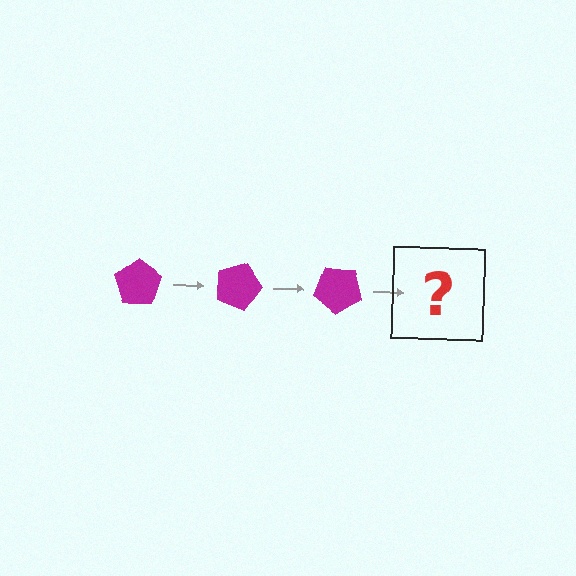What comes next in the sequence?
The next element should be a magenta pentagon rotated 60 degrees.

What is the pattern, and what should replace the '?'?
The pattern is that the pentagon rotates 20 degrees each step. The '?' should be a magenta pentagon rotated 60 degrees.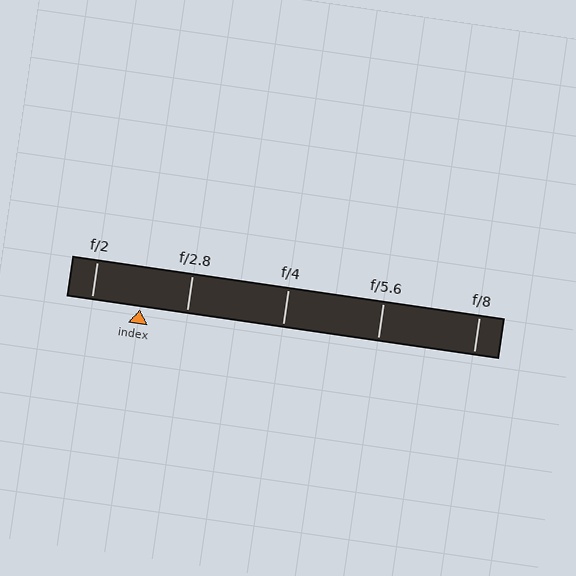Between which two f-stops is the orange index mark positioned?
The index mark is between f/2 and f/2.8.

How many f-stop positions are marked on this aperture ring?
There are 5 f-stop positions marked.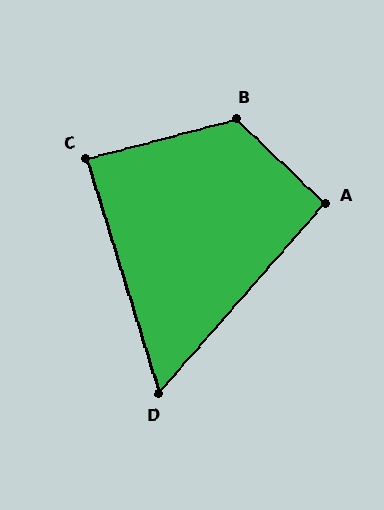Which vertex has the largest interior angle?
B, at approximately 122 degrees.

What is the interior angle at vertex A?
Approximately 92 degrees (approximately right).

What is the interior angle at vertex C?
Approximately 88 degrees (approximately right).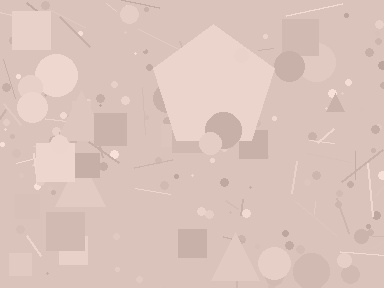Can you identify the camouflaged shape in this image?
The camouflaged shape is a pentagon.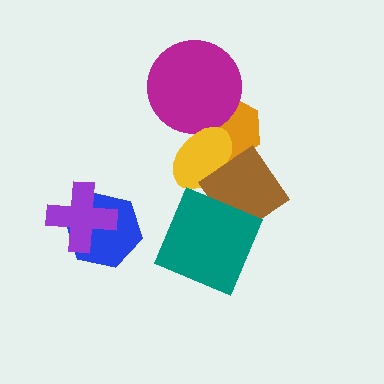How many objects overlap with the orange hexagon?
3 objects overlap with the orange hexagon.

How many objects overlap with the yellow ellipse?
3 objects overlap with the yellow ellipse.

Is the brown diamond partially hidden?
Yes, it is partially covered by another shape.